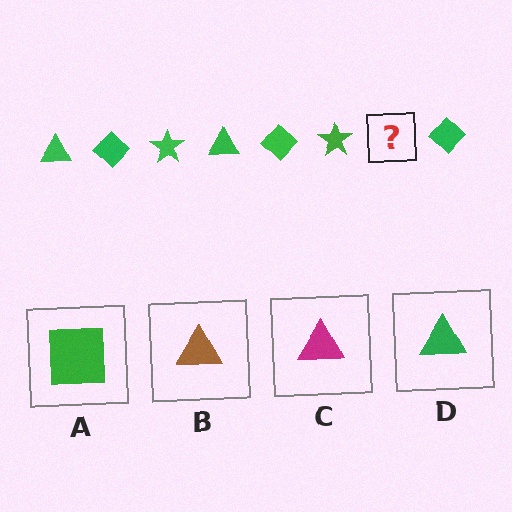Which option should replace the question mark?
Option D.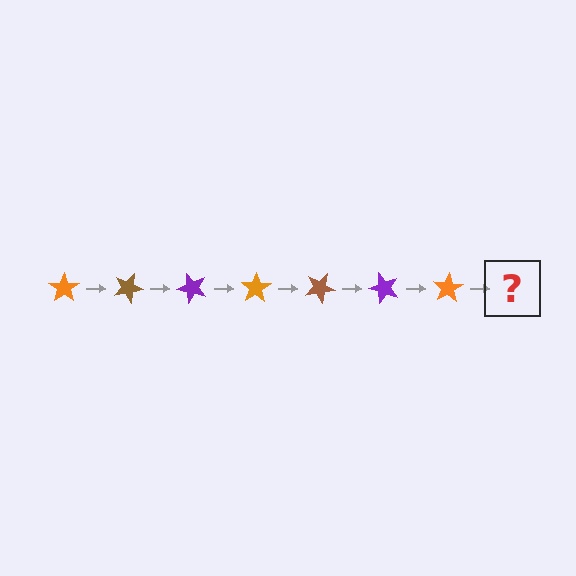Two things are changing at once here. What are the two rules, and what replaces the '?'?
The two rules are that it rotates 25 degrees each step and the color cycles through orange, brown, and purple. The '?' should be a brown star, rotated 175 degrees from the start.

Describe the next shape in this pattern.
It should be a brown star, rotated 175 degrees from the start.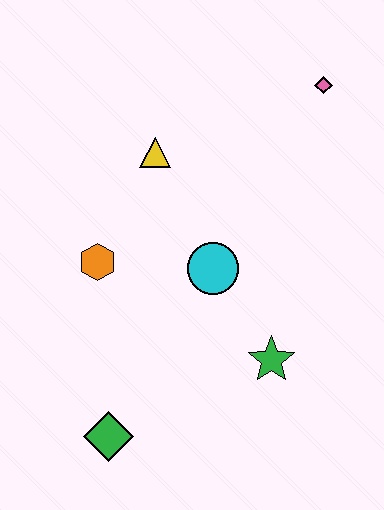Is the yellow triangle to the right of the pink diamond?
No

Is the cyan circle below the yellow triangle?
Yes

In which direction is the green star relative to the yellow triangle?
The green star is below the yellow triangle.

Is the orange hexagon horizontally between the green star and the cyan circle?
No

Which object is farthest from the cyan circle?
The pink diamond is farthest from the cyan circle.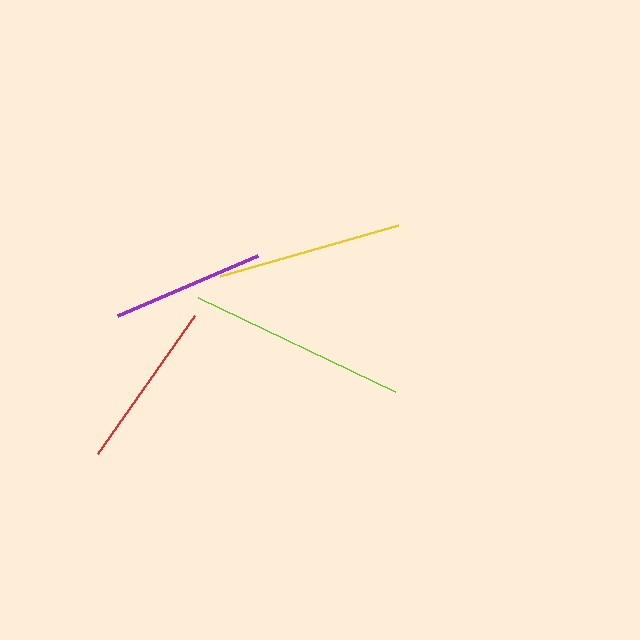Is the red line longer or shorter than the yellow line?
The yellow line is longer than the red line.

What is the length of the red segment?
The red segment is approximately 168 pixels long.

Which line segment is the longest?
The lime line is the longest at approximately 219 pixels.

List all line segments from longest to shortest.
From longest to shortest: lime, yellow, red, purple.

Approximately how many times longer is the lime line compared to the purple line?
The lime line is approximately 1.4 times the length of the purple line.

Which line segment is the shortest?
The purple line is the shortest at approximately 152 pixels.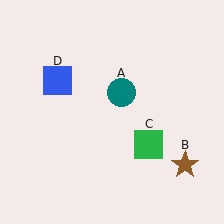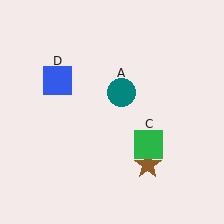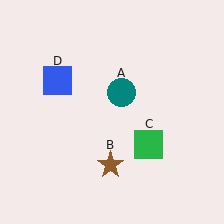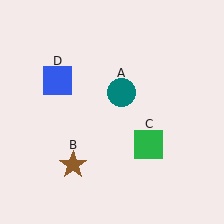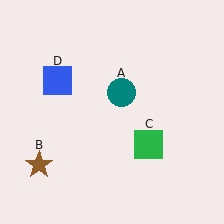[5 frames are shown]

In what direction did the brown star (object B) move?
The brown star (object B) moved left.